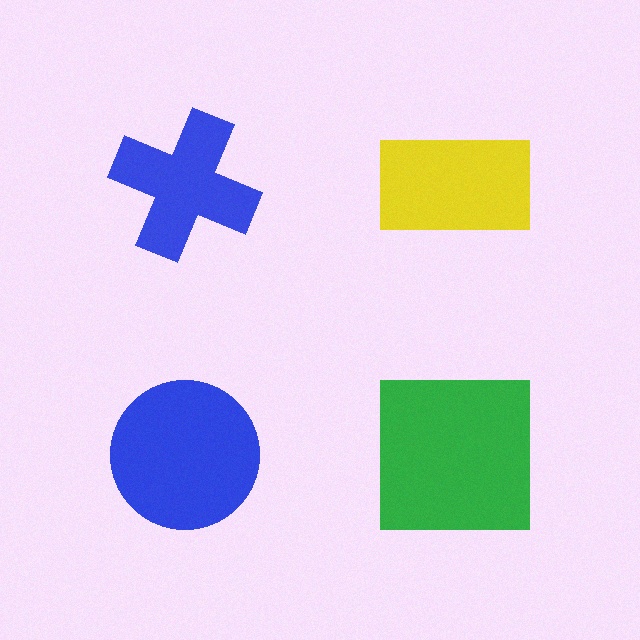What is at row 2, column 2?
A green square.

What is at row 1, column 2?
A yellow rectangle.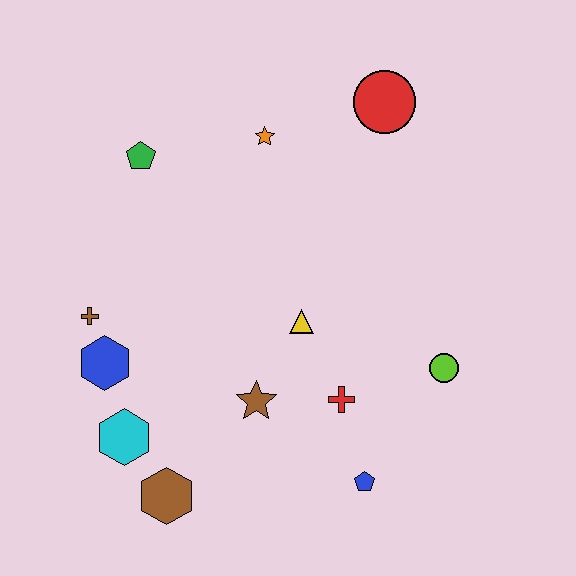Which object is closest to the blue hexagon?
The brown cross is closest to the blue hexagon.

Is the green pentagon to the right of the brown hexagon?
No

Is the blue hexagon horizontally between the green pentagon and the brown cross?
Yes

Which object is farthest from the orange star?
The brown hexagon is farthest from the orange star.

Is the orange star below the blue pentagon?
No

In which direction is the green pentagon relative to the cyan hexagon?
The green pentagon is above the cyan hexagon.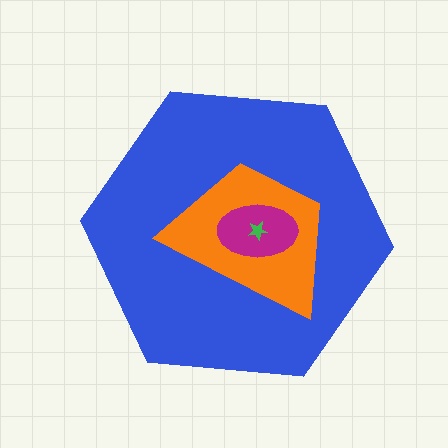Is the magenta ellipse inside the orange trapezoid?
Yes.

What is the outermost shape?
The blue hexagon.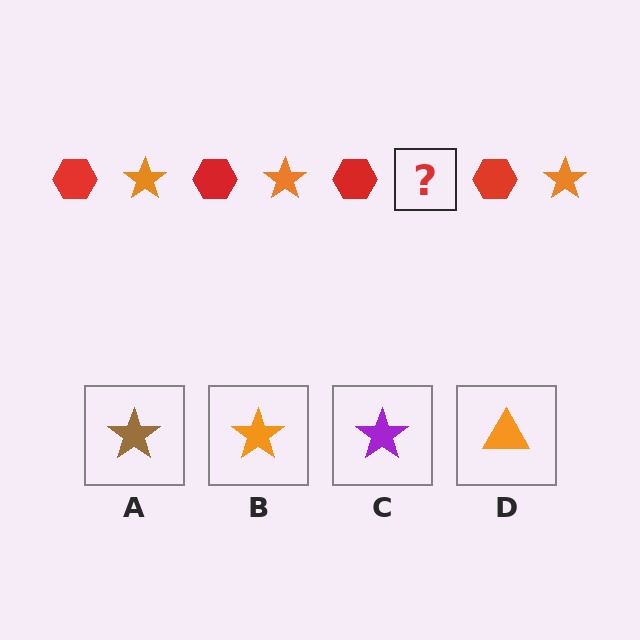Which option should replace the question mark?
Option B.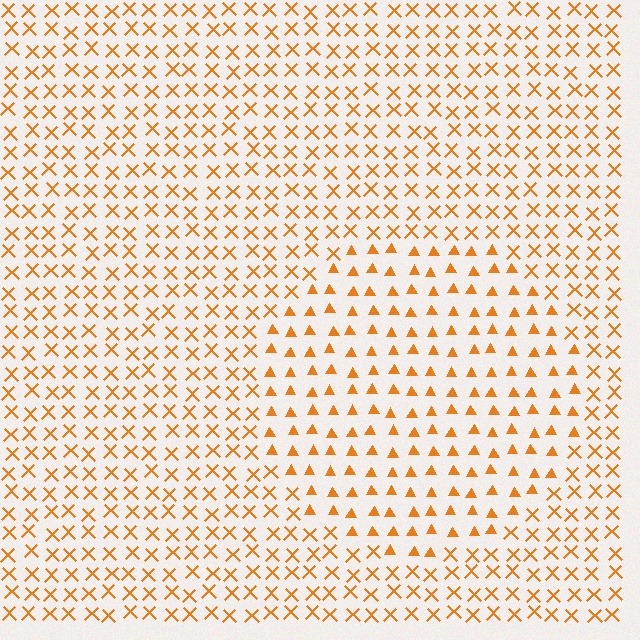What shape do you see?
I see a circle.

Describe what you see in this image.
The image is filled with small orange elements arranged in a uniform grid. A circle-shaped region contains triangles, while the surrounding area contains X marks. The boundary is defined purely by the change in element shape.